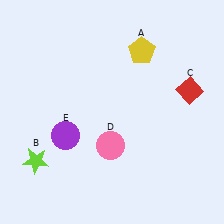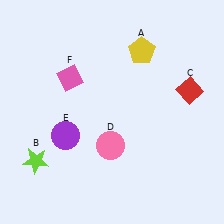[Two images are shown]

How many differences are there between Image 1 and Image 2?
There is 1 difference between the two images.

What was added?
A pink diamond (F) was added in Image 2.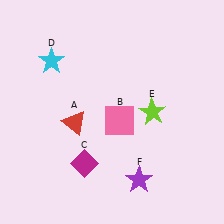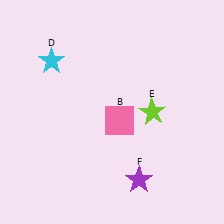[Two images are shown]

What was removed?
The red triangle (A), the magenta diamond (C) were removed in Image 2.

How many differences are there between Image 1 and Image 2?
There are 2 differences between the two images.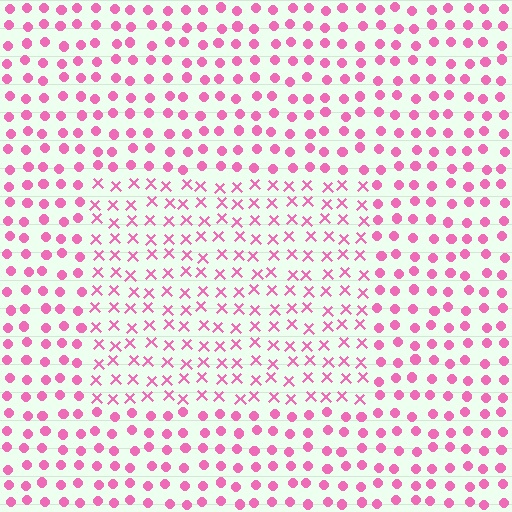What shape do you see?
I see a rectangle.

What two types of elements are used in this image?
The image uses X marks inside the rectangle region and circles outside it.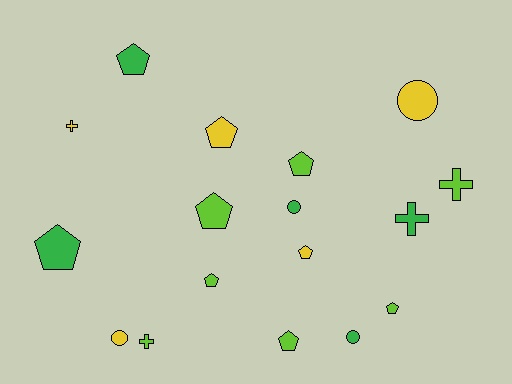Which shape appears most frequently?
Pentagon, with 9 objects.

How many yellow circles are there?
There are 2 yellow circles.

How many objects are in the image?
There are 17 objects.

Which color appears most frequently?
Lime, with 7 objects.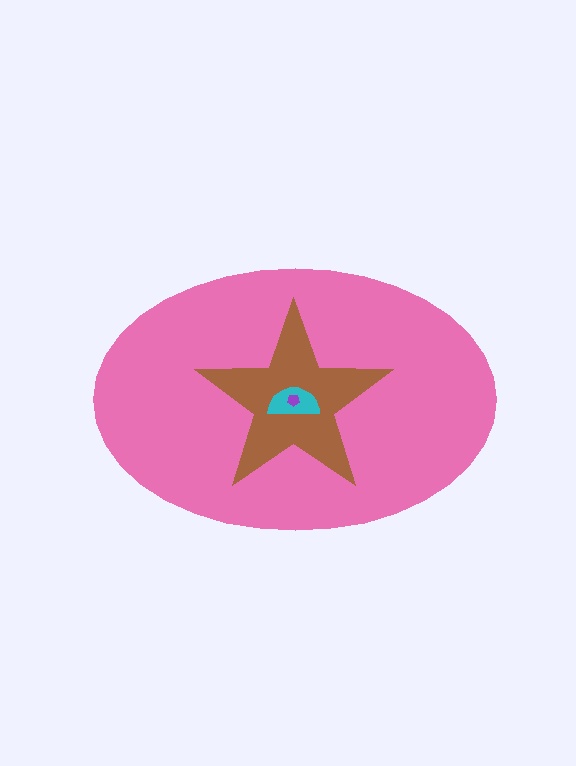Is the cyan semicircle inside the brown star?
Yes.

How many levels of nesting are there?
4.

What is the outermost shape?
The pink ellipse.